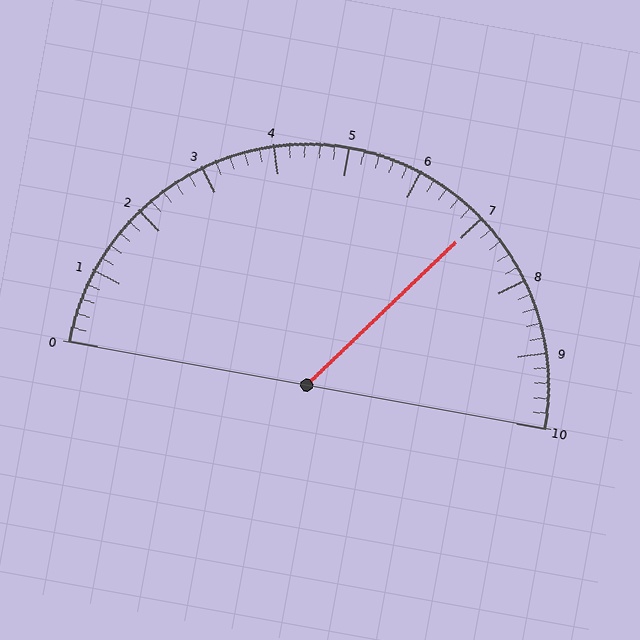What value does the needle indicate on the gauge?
The needle indicates approximately 7.0.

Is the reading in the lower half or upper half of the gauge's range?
The reading is in the upper half of the range (0 to 10).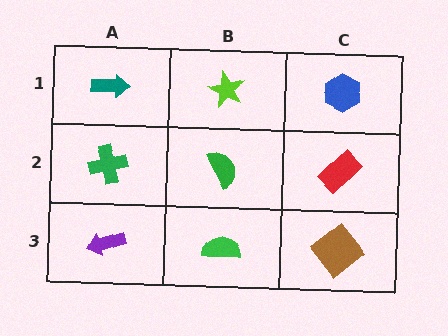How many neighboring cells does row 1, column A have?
2.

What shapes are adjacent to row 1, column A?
A green cross (row 2, column A), a lime star (row 1, column B).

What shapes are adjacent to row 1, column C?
A red rectangle (row 2, column C), a lime star (row 1, column B).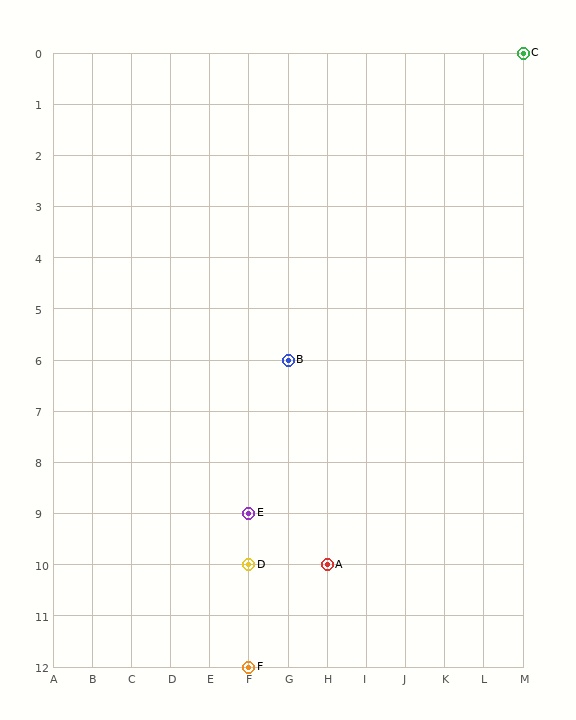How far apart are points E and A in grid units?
Points E and A are 2 columns and 1 row apart (about 2.2 grid units diagonally).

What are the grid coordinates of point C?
Point C is at grid coordinates (M, 0).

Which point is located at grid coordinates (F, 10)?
Point D is at (F, 10).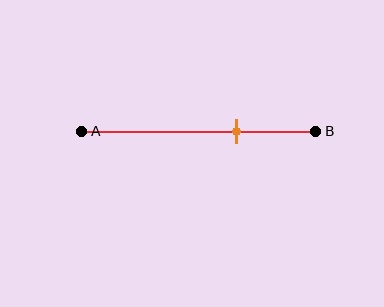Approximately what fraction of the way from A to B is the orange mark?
The orange mark is approximately 65% of the way from A to B.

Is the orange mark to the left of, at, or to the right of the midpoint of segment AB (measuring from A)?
The orange mark is to the right of the midpoint of segment AB.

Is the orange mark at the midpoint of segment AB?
No, the mark is at about 65% from A, not at the 50% midpoint.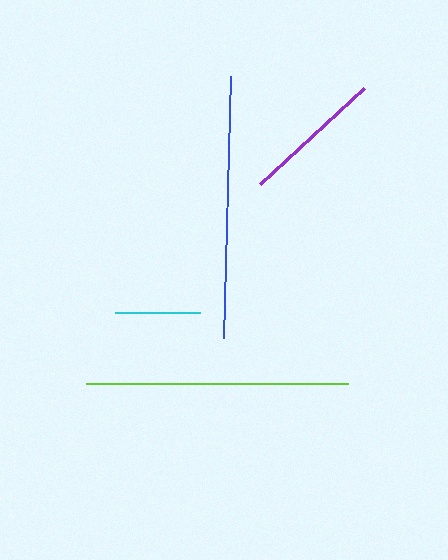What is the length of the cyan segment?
The cyan segment is approximately 84 pixels long.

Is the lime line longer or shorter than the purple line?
The lime line is longer than the purple line.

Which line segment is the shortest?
The cyan line is the shortest at approximately 84 pixels.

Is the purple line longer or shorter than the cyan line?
The purple line is longer than the cyan line.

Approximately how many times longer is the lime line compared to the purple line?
The lime line is approximately 1.8 times the length of the purple line.